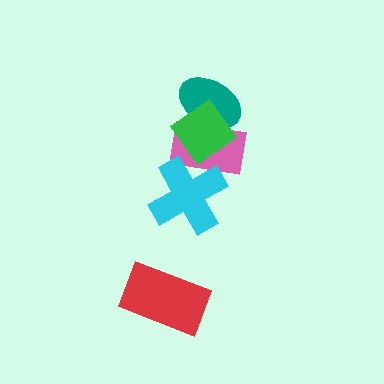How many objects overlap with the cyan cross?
1 object overlaps with the cyan cross.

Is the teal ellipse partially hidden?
Yes, it is partially covered by another shape.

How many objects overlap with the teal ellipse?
2 objects overlap with the teal ellipse.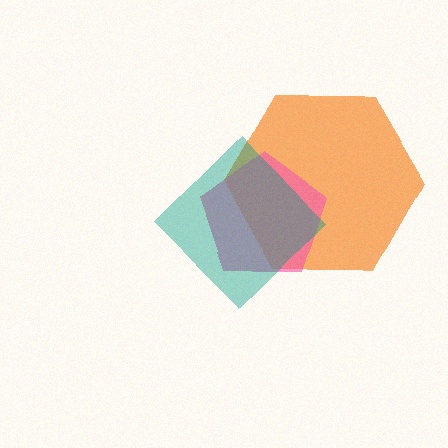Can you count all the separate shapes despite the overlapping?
Yes, there are 3 separate shapes.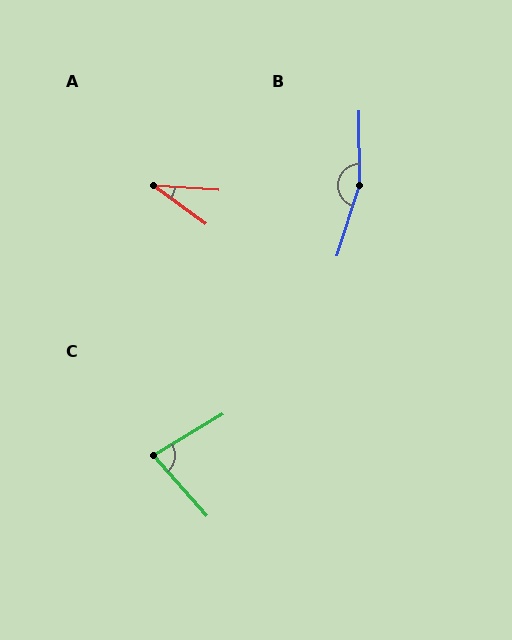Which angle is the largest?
B, at approximately 162 degrees.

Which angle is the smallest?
A, at approximately 33 degrees.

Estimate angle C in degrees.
Approximately 79 degrees.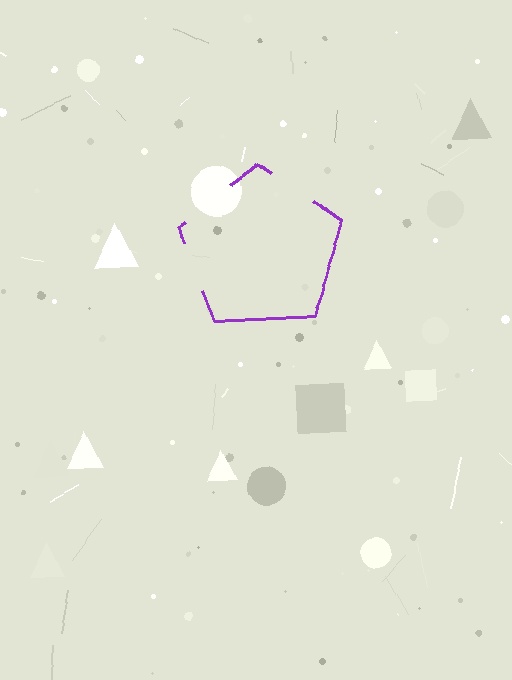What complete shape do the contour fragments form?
The contour fragments form a pentagon.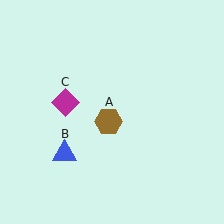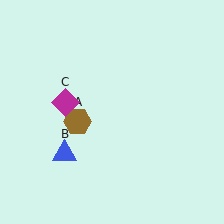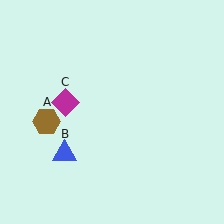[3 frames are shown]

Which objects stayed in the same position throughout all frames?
Blue triangle (object B) and magenta diamond (object C) remained stationary.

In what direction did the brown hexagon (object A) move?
The brown hexagon (object A) moved left.